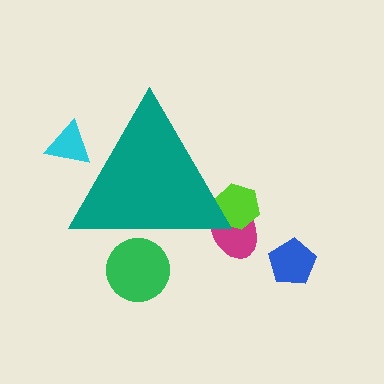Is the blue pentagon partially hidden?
No, the blue pentagon is fully visible.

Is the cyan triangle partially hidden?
Yes, the cyan triangle is partially hidden behind the teal triangle.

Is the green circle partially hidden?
Yes, the green circle is partially hidden behind the teal triangle.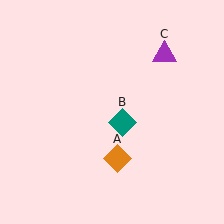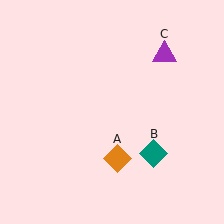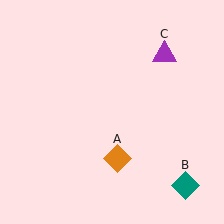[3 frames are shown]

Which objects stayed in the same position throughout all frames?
Orange diamond (object A) and purple triangle (object C) remained stationary.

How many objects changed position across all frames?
1 object changed position: teal diamond (object B).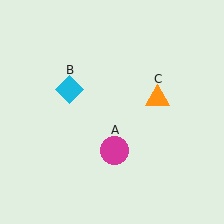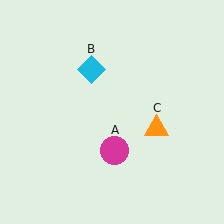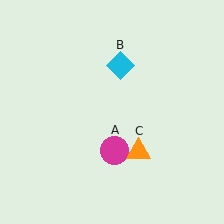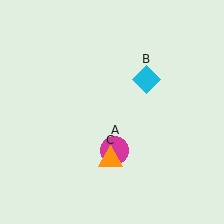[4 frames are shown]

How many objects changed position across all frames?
2 objects changed position: cyan diamond (object B), orange triangle (object C).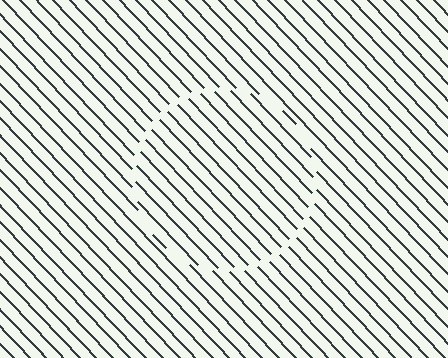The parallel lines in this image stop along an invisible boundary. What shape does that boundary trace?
An illusory circle. The interior of the shape contains the same grating, shifted by half a period — the contour is defined by the phase discontinuity where line-ends from the inner and outer gratings abut.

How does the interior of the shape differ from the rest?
The interior of the shape contains the same grating, shifted by half a period — the contour is defined by the phase discontinuity where line-ends from the inner and outer gratings abut.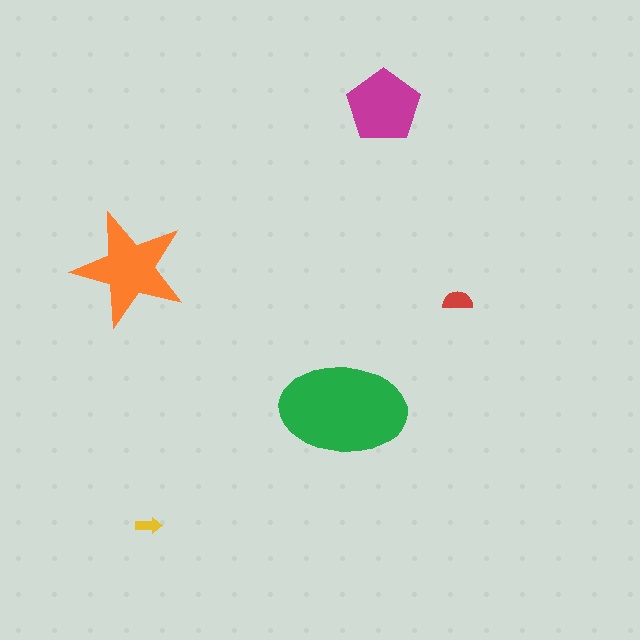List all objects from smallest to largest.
The yellow arrow, the red semicircle, the magenta pentagon, the orange star, the green ellipse.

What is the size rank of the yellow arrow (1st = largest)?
5th.